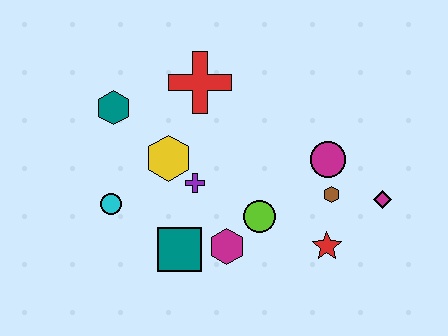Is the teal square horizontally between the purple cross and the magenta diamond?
No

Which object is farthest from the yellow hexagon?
The magenta diamond is farthest from the yellow hexagon.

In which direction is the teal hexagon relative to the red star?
The teal hexagon is to the left of the red star.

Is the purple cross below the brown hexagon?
No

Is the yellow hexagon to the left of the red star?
Yes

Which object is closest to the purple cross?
The yellow hexagon is closest to the purple cross.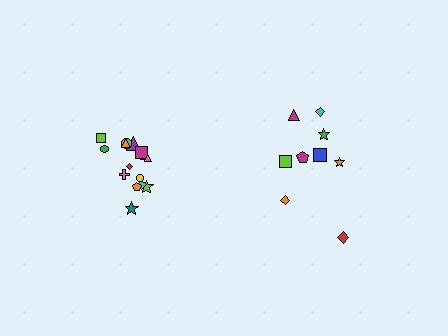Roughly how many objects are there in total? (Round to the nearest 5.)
Roughly 25 objects in total.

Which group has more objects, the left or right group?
The left group.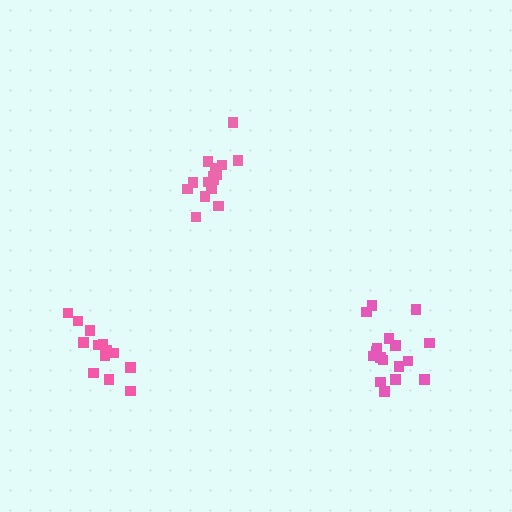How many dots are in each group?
Group 1: 18 dots, Group 2: 13 dots, Group 3: 15 dots (46 total).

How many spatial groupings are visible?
There are 3 spatial groupings.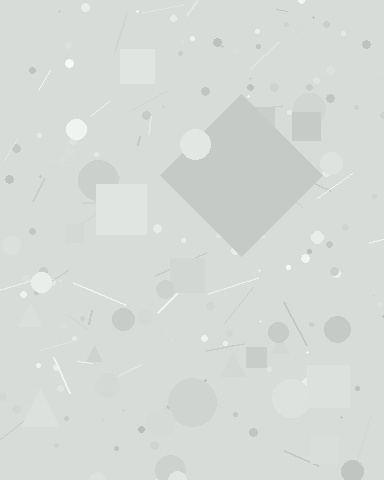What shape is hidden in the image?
A diamond is hidden in the image.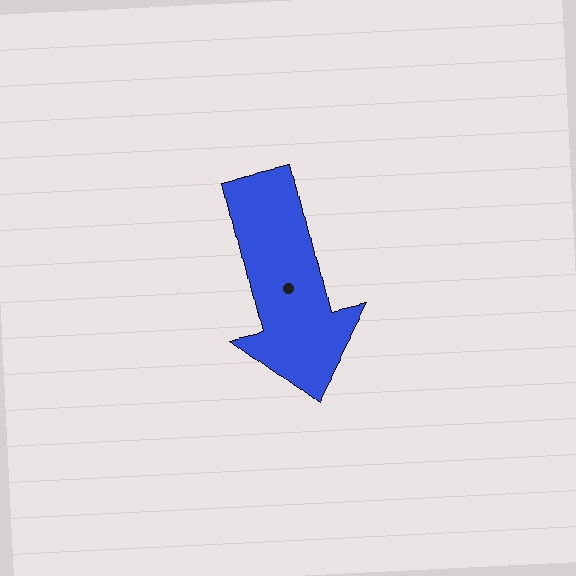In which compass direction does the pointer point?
South.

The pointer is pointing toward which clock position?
Roughly 6 o'clock.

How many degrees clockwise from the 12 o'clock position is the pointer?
Approximately 167 degrees.